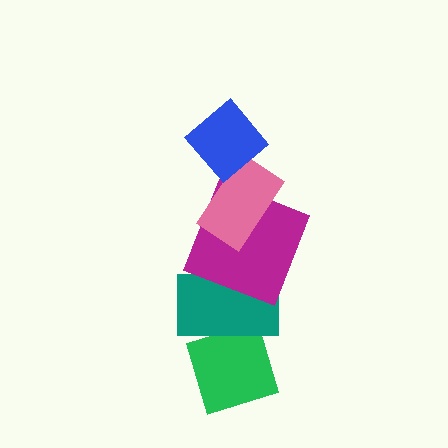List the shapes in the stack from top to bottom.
From top to bottom: the blue diamond, the pink rectangle, the magenta square, the teal rectangle, the green diamond.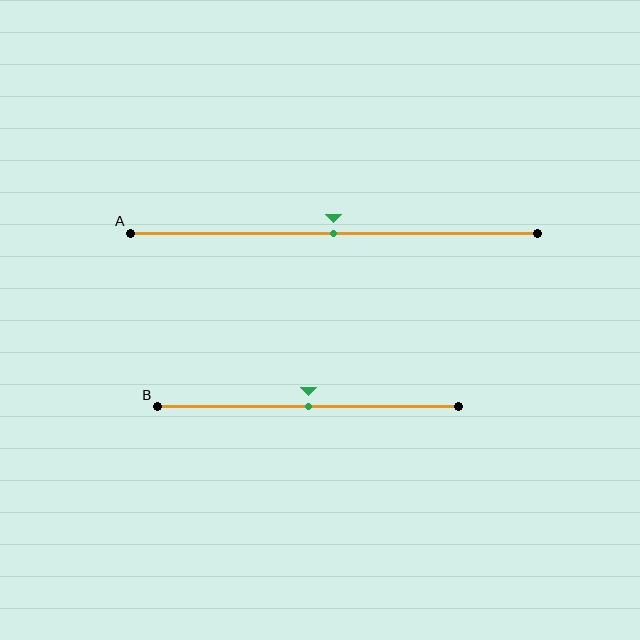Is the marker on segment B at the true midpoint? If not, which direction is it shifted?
Yes, the marker on segment B is at the true midpoint.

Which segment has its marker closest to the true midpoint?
Segment A has its marker closest to the true midpoint.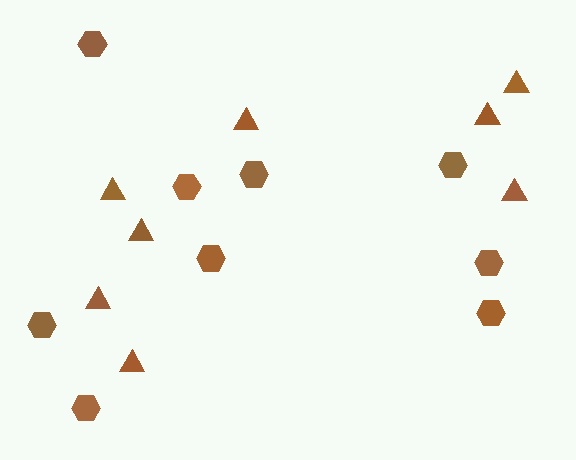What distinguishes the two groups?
There are 2 groups: one group of hexagons (9) and one group of triangles (8).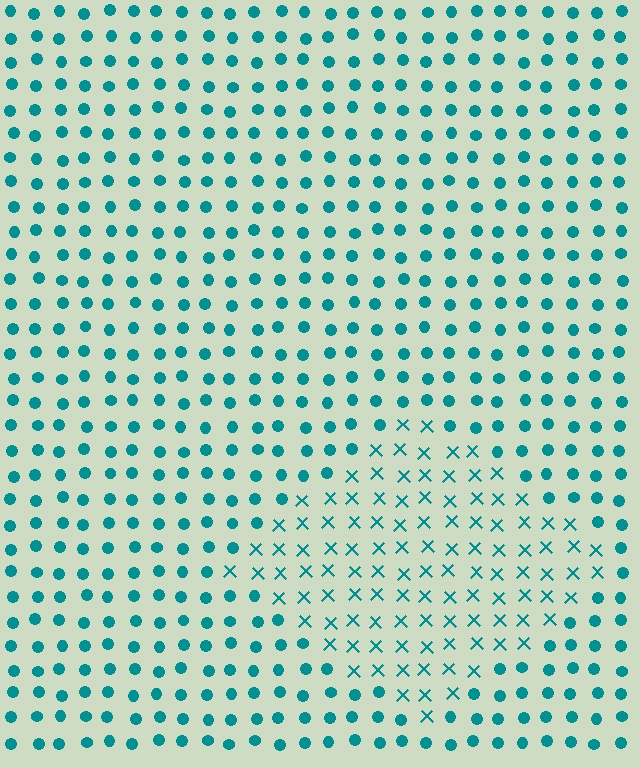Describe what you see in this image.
The image is filled with small teal elements arranged in a uniform grid. A diamond-shaped region contains X marks, while the surrounding area contains circles. The boundary is defined purely by the change in element shape.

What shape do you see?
I see a diamond.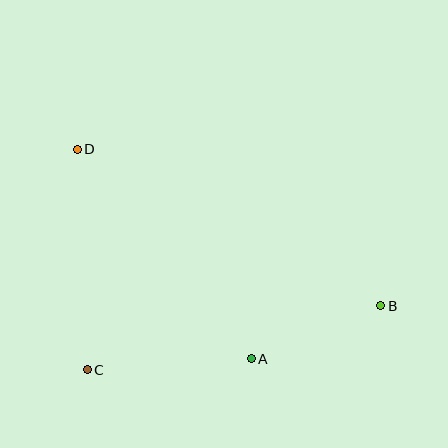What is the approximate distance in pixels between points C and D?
The distance between C and D is approximately 221 pixels.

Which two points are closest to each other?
Points A and B are closest to each other.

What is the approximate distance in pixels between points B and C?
The distance between B and C is approximately 301 pixels.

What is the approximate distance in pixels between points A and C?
The distance between A and C is approximately 165 pixels.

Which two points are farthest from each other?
Points B and D are farthest from each other.